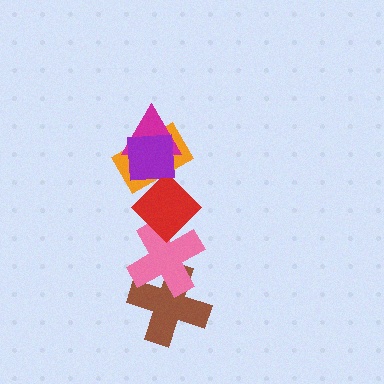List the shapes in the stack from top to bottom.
From top to bottom: the purple square, the magenta triangle, the orange rectangle, the red diamond, the pink cross, the brown cross.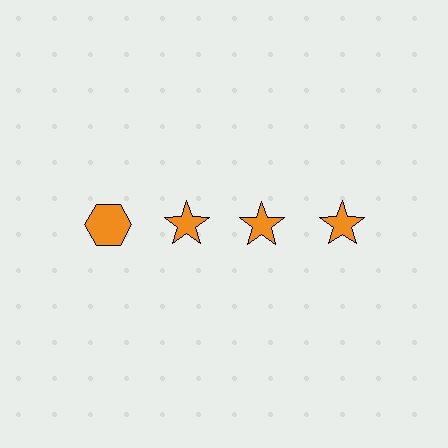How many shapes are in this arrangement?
There are 4 shapes arranged in a grid pattern.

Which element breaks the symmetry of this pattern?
The orange hexagon in the top row, leftmost column breaks the symmetry. All other shapes are orange stars.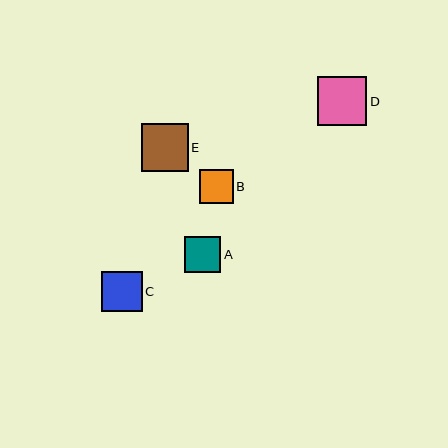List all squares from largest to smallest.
From largest to smallest: D, E, C, A, B.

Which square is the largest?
Square D is the largest with a size of approximately 49 pixels.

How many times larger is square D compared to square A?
Square D is approximately 1.4 times the size of square A.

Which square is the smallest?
Square B is the smallest with a size of approximately 34 pixels.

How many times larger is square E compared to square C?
Square E is approximately 1.2 times the size of square C.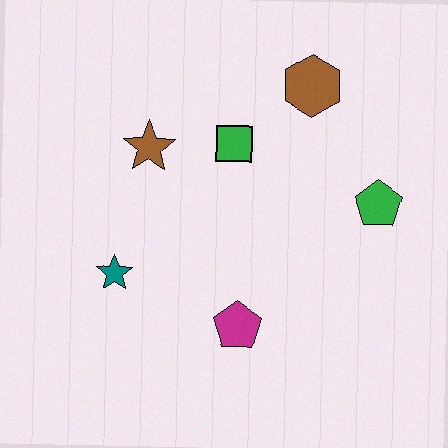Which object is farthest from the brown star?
The green pentagon is farthest from the brown star.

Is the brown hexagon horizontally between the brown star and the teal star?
No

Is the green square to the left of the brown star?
No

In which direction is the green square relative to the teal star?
The green square is above the teal star.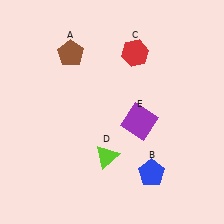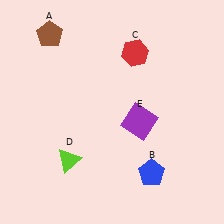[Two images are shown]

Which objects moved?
The objects that moved are: the brown pentagon (A), the lime triangle (D).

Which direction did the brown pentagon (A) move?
The brown pentagon (A) moved left.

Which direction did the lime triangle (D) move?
The lime triangle (D) moved left.